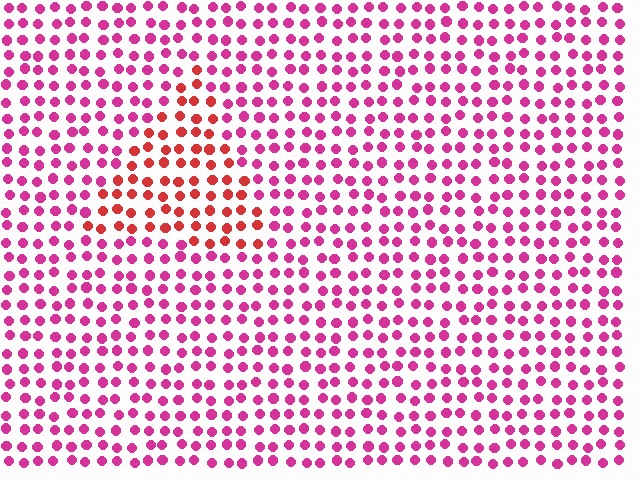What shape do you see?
I see a triangle.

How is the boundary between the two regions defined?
The boundary is defined purely by a slight shift in hue (about 37 degrees). Spacing, size, and orientation are identical on both sides.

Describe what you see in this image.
The image is filled with small magenta elements in a uniform arrangement. A triangle-shaped region is visible where the elements are tinted to a slightly different hue, forming a subtle color boundary.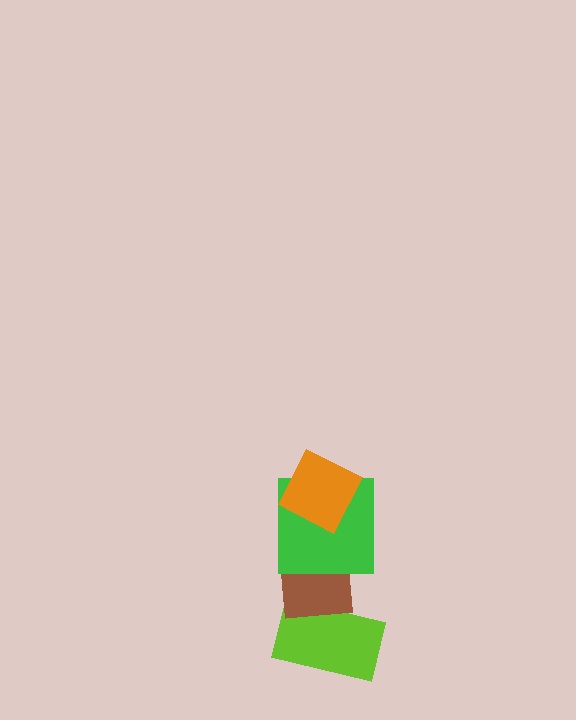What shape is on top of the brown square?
The green square is on top of the brown square.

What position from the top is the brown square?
The brown square is 3rd from the top.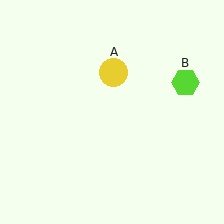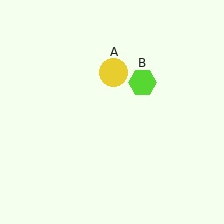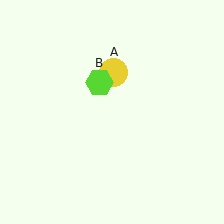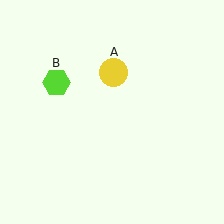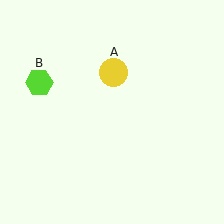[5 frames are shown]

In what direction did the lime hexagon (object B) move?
The lime hexagon (object B) moved left.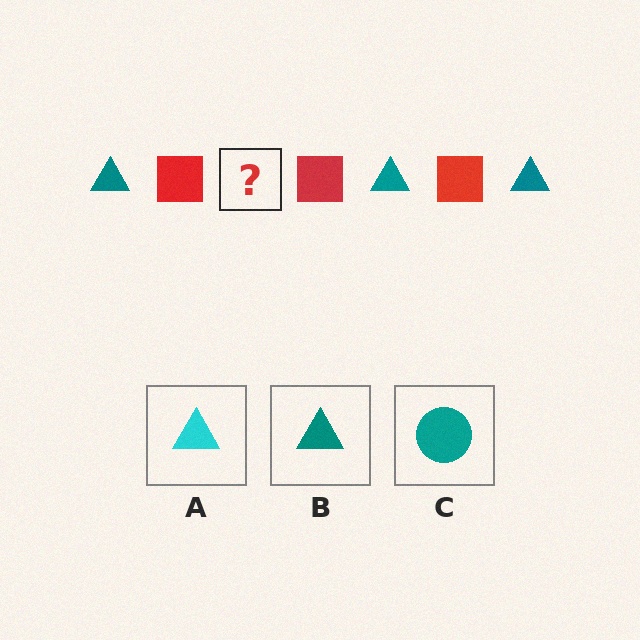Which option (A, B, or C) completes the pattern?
B.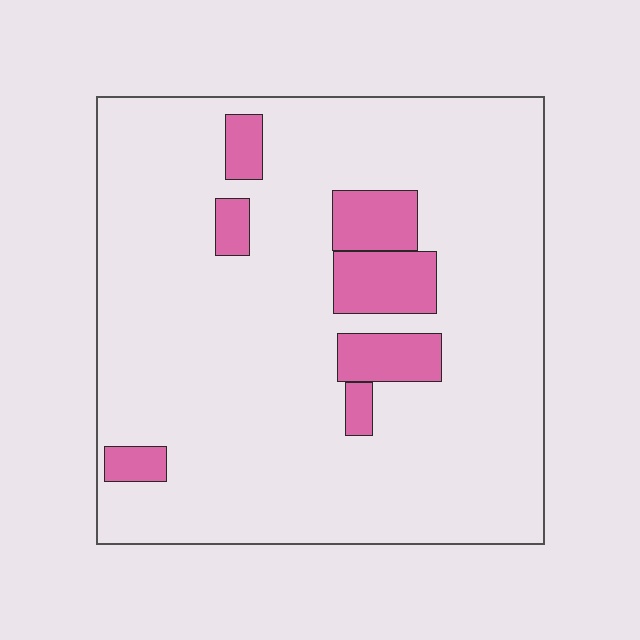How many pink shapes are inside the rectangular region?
7.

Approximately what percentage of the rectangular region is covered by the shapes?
Approximately 15%.